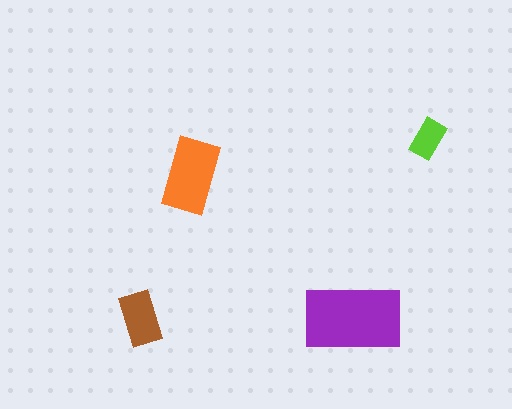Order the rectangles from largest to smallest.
the purple one, the orange one, the brown one, the lime one.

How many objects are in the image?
There are 4 objects in the image.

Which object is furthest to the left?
The brown rectangle is leftmost.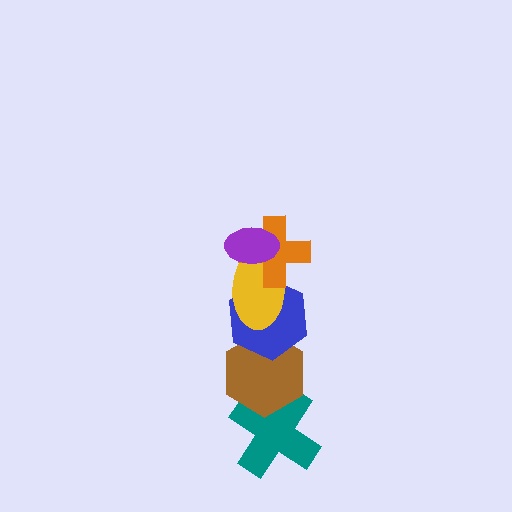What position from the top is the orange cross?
The orange cross is 2nd from the top.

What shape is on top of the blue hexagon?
The yellow ellipse is on top of the blue hexagon.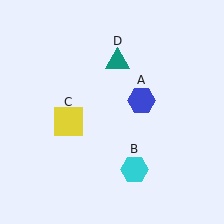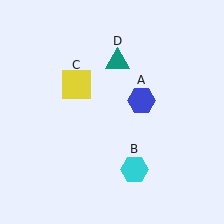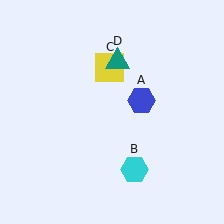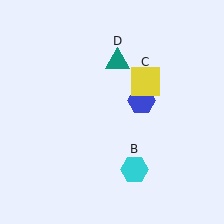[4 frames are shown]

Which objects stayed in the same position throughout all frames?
Blue hexagon (object A) and cyan hexagon (object B) and teal triangle (object D) remained stationary.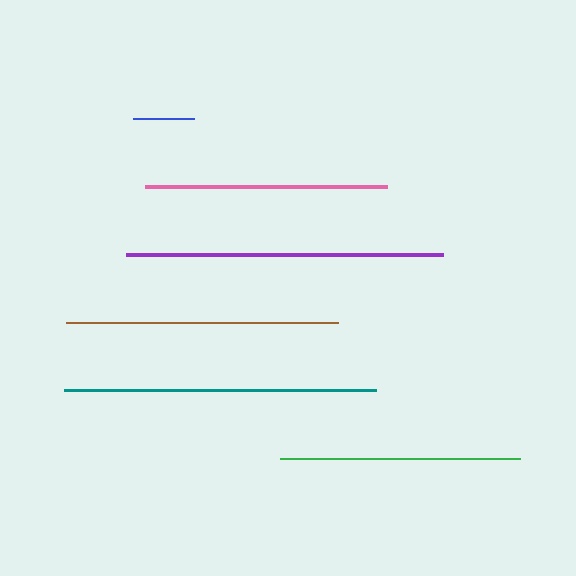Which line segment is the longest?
The purple line is the longest at approximately 317 pixels.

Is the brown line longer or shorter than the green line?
The brown line is longer than the green line.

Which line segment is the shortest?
The blue line is the shortest at approximately 61 pixels.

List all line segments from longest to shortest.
From longest to shortest: purple, teal, brown, pink, green, blue.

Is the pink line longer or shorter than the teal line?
The teal line is longer than the pink line.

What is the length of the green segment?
The green segment is approximately 239 pixels long.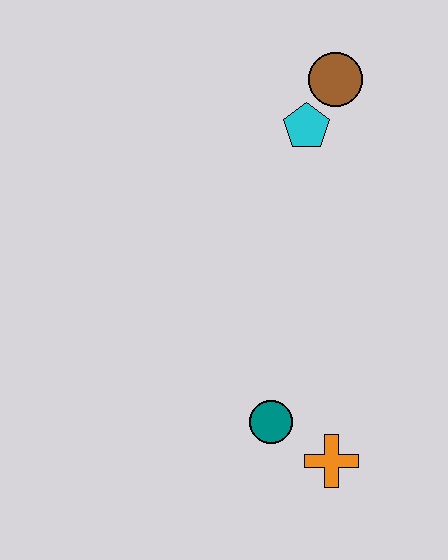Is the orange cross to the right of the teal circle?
Yes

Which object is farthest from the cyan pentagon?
The orange cross is farthest from the cyan pentagon.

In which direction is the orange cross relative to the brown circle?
The orange cross is below the brown circle.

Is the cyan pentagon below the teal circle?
No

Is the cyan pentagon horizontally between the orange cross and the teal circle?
Yes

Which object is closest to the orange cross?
The teal circle is closest to the orange cross.